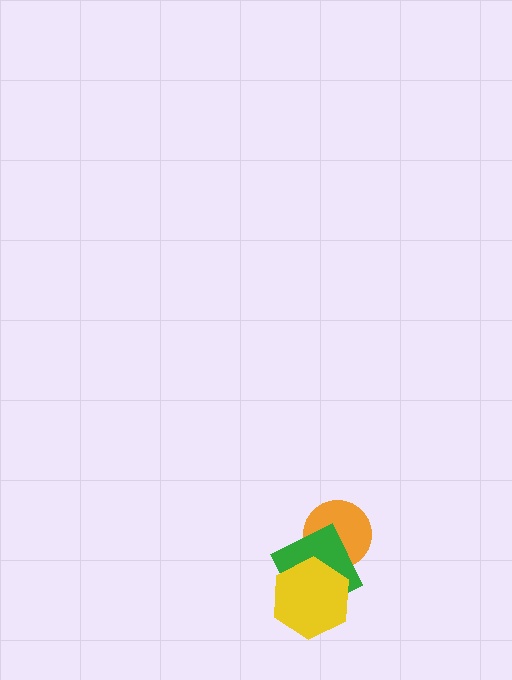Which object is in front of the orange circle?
The green diamond is in front of the orange circle.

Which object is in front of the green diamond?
The yellow hexagon is in front of the green diamond.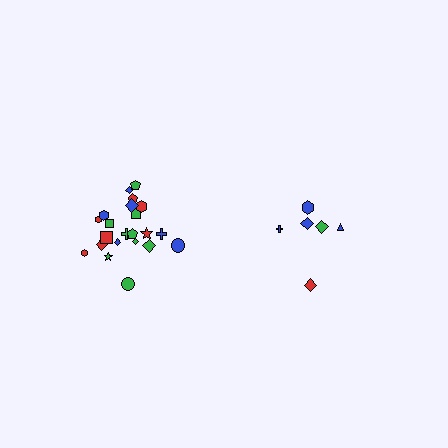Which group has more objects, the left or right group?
The left group.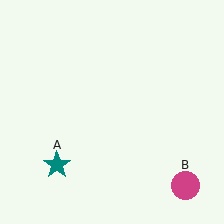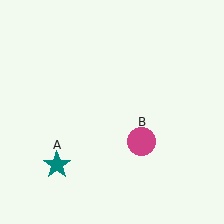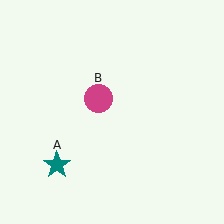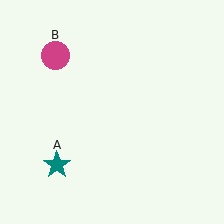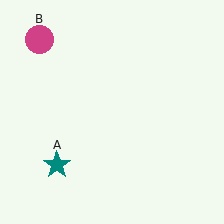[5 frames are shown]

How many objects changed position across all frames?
1 object changed position: magenta circle (object B).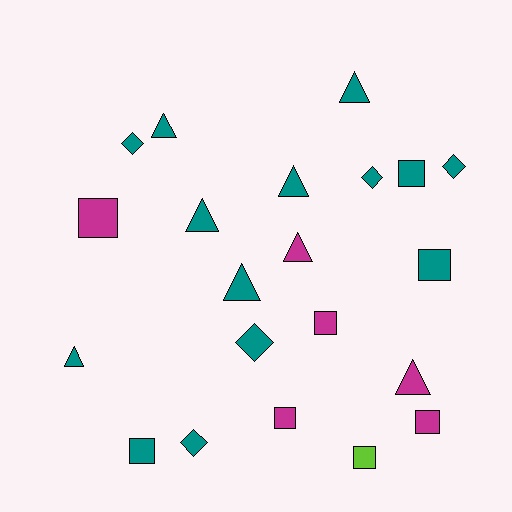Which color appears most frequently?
Teal, with 14 objects.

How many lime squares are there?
There is 1 lime square.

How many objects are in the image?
There are 21 objects.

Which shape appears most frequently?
Triangle, with 8 objects.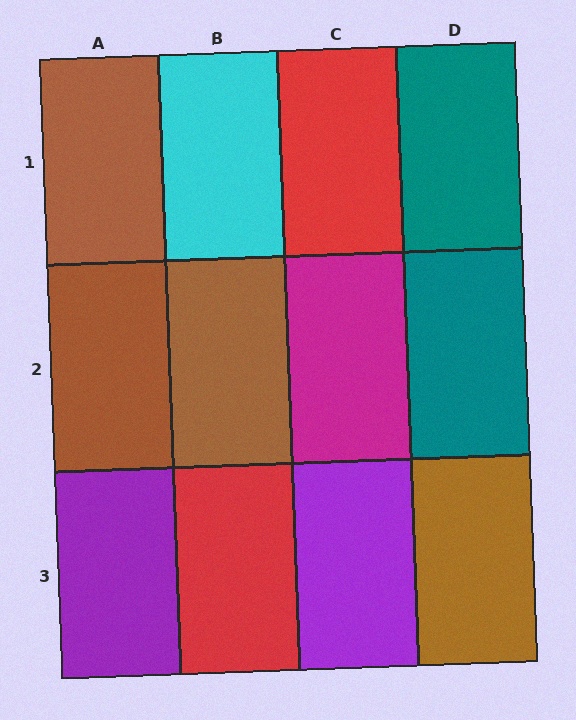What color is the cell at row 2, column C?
Magenta.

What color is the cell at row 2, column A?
Brown.